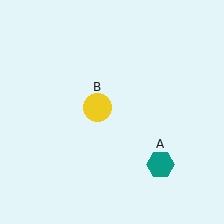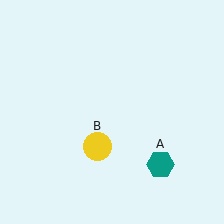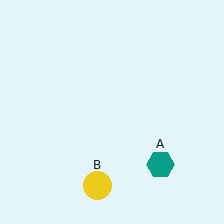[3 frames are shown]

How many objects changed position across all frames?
1 object changed position: yellow circle (object B).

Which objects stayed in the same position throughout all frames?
Teal hexagon (object A) remained stationary.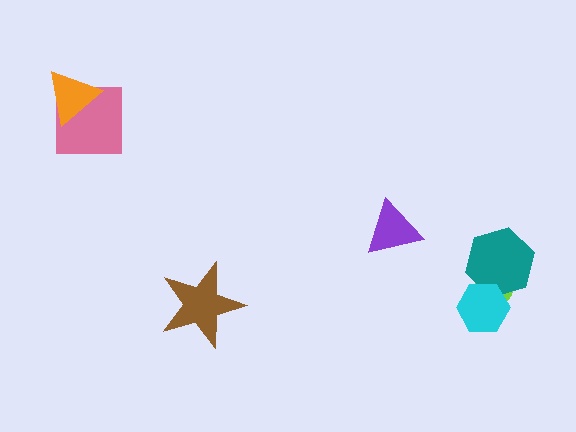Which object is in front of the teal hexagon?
The cyan hexagon is in front of the teal hexagon.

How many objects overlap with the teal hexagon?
2 objects overlap with the teal hexagon.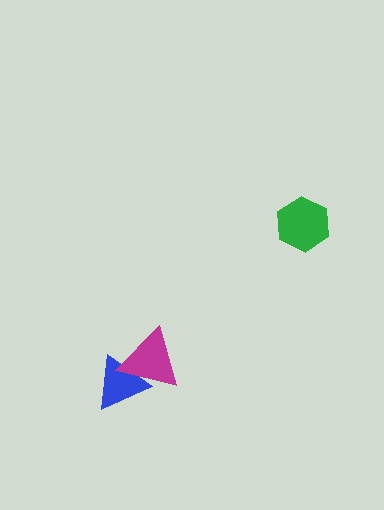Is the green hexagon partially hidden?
No, no other shape covers it.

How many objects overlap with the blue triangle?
1 object overlaps with the blue triangle.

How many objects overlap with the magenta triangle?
1 object overlaps with the magenta triangle.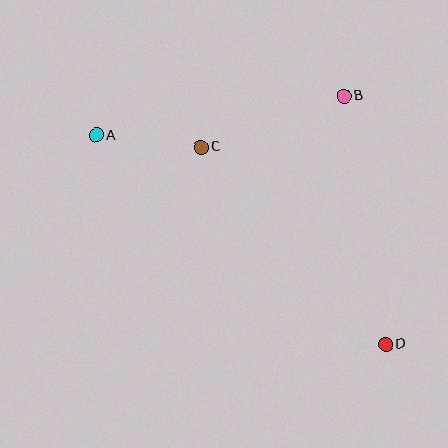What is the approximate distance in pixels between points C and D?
The distance between C and D is approximately 270 pixels.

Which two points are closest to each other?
Points A and C are closest to each other.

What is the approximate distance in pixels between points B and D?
The distance between B and D is approximately 252 pixels.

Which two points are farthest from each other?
Points A and D are farthest from each other.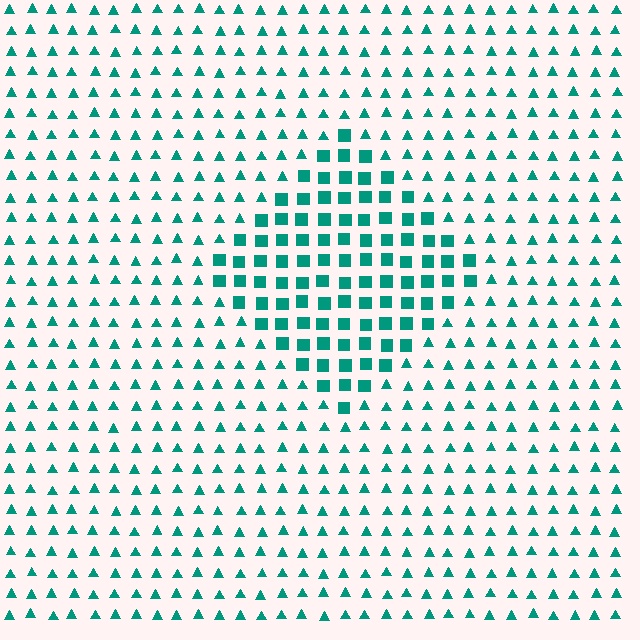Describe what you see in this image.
The image is filled with small teal elements arranged in a uniform grid. A diamond-shaped region contains squares, while the surrounding area contains triangles. The boundary is defined purely by the change in element shape.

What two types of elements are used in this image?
The image uses squares inside the diamond region and triangles outside it.